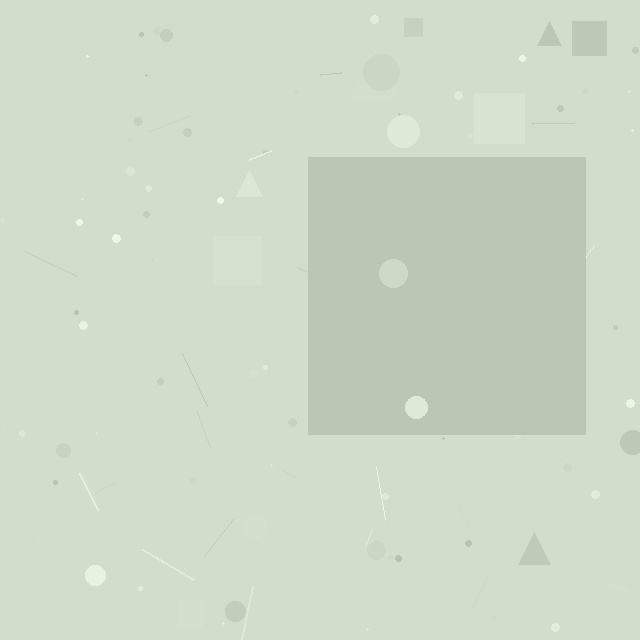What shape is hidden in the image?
A square is hidden in the image.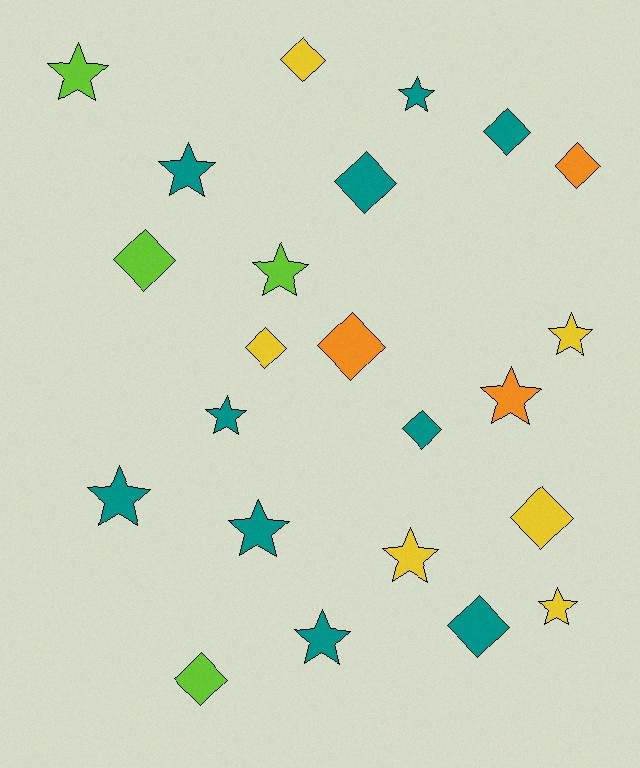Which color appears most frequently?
Teal, with 10 objects.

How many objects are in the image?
There are 23 objects.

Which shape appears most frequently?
Star, with 12 objects.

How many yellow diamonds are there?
There are 3 yellow diamonds.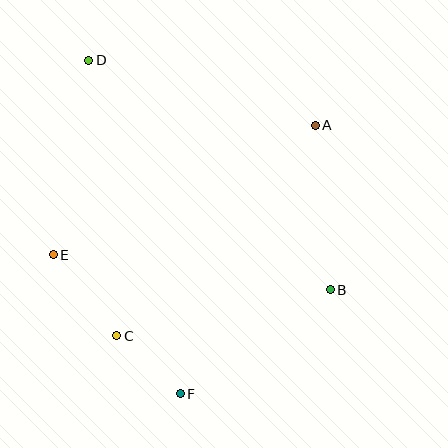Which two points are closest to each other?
Points C and F are closest to each other.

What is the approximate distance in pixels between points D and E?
The distance between D and E is approximately 198 pixels.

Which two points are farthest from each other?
Points D and F are farthest from each other.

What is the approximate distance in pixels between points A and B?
The distance between A and B is approximately 165 pixels.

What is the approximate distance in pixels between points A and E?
The distance between A and E is approximately 292 pixels.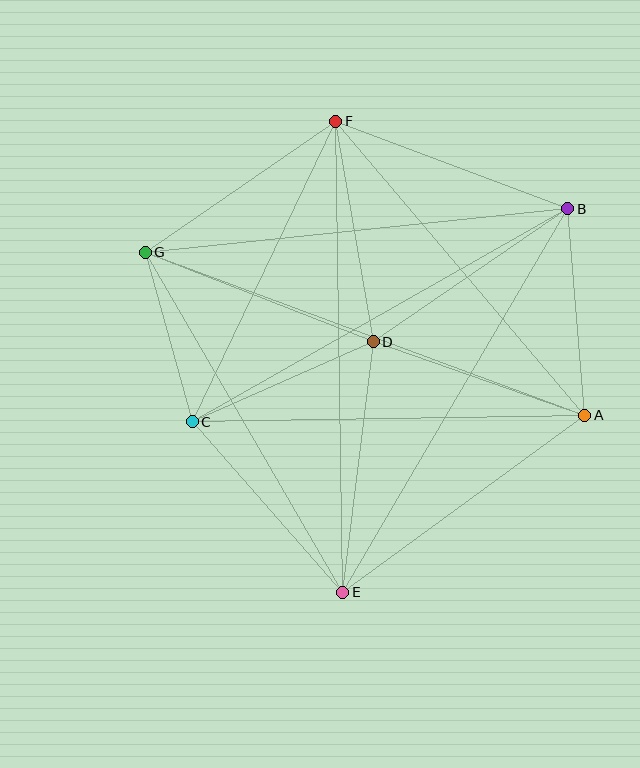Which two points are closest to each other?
Points C and G are closest to each other.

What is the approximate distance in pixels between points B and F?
The distance between B and F is approximately 248 pixels.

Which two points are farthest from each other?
Points E and F are farthest from each other.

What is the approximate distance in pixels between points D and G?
The distance between D and G is approximately 245 pixels.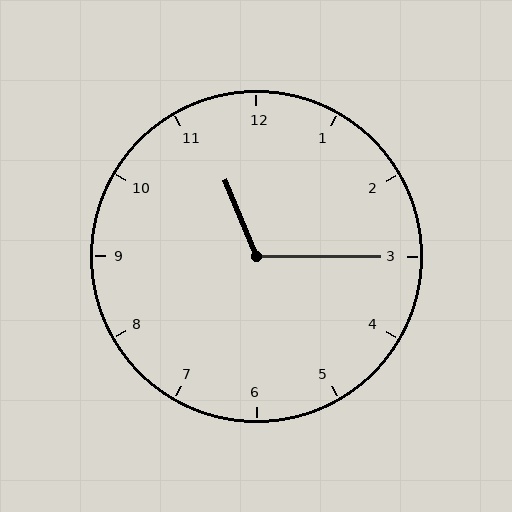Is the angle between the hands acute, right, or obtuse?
It is obtuse.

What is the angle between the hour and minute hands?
Approximately 112 degrees.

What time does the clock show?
11:15.